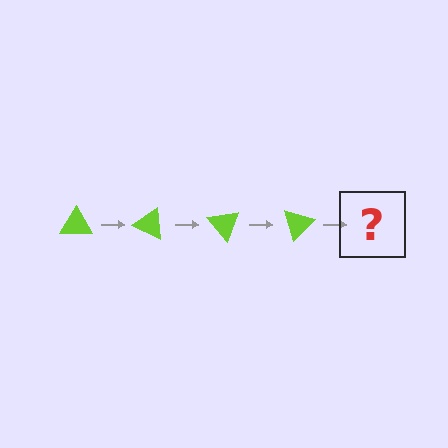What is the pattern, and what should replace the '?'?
The pattern is that the triangle rotates 25 degrees each step. The '?' should be a lime triangle rotated 100 degrees.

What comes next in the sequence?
The next element should be a lime triangle rotated 100 degrees.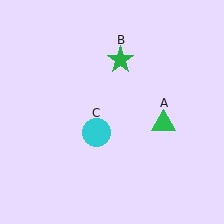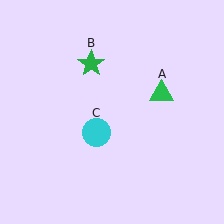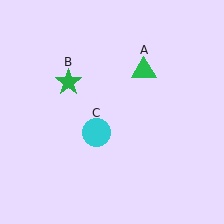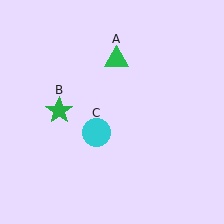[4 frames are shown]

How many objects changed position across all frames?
2 objects changed position: green triangle (object A), green star (object B).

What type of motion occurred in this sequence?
The green triangle (object A), green star (object B) rotated counterclockwise around the center of the scene.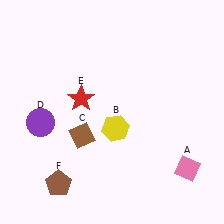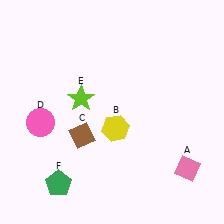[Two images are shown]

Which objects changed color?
D changed from purple to pink. E changed from red to lime. F changed from brown to green.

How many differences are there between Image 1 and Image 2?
There are 3 differences between the two images.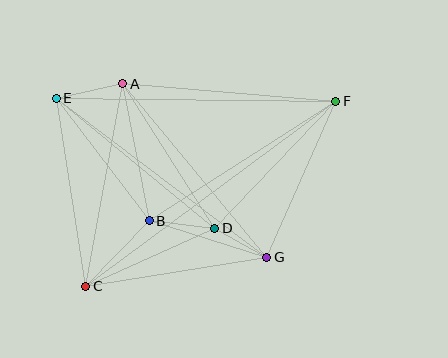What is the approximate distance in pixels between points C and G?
The distance between C and G is approximately 183 pixels.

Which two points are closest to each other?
Points D and G are closest to each other.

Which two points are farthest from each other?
Points C and F are farthest from each other.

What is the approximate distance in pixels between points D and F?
The distance between D and F is approximately 175 pixels.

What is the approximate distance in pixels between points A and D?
The distance between A and D is approximately 172 pixels.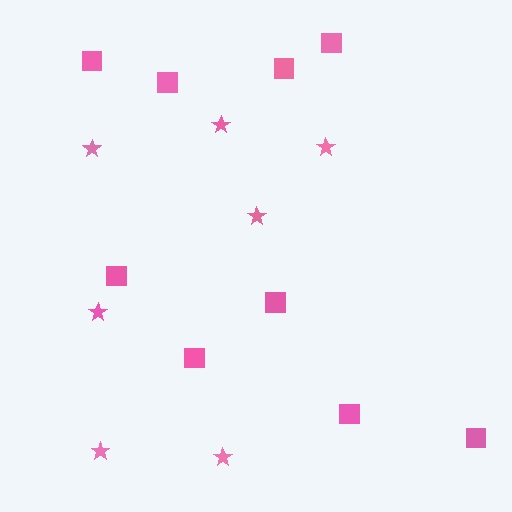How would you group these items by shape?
There are 2 groups: one group of squares (9) and one group of stars (7).